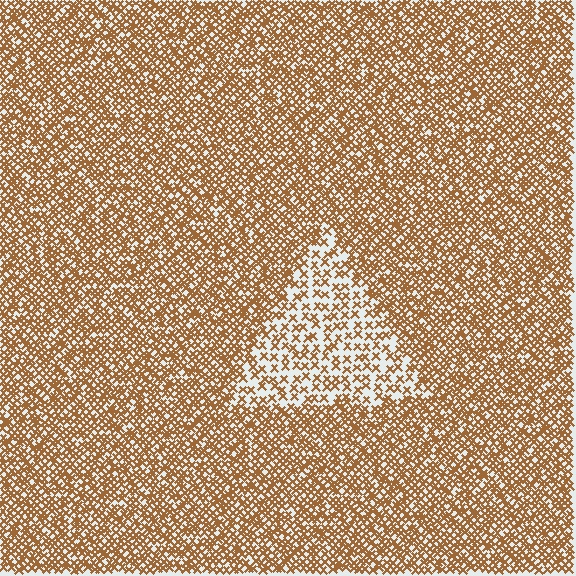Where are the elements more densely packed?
The elements are more densely packed outside the triangle boundary.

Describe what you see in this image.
The image contains small brown elements arranged at two different densities. A triangle-shaped region is visible where the elements are less densely packed than the surrounding area.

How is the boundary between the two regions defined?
The boundary is defined by a change in element density (approximately 2.2x ratio). All elements are the same color, size, and shape.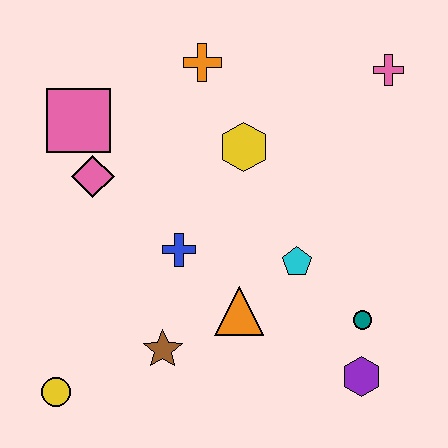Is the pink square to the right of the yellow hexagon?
No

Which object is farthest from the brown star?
The pink cross is farthest from the brown star.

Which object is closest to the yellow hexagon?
The orange cross is closest to the yellow hexagon.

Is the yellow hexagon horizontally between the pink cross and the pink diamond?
Yes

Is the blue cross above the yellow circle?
Yes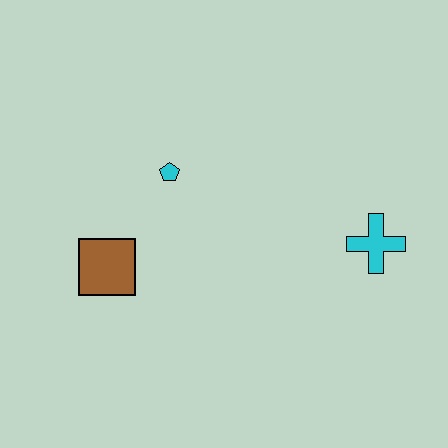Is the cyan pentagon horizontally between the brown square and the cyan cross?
Yes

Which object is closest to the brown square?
The cyan pentagon is closest to the brown square.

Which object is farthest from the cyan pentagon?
The cyan cross is farthest from the cyan pentagon.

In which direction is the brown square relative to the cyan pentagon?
The brown square is below the cyan pentagon.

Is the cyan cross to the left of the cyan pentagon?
No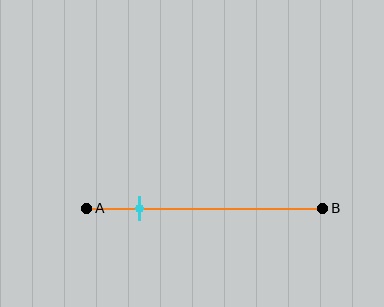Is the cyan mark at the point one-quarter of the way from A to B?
Yes, the mark is approximately at the one-quarter point.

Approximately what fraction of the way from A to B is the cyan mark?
The cyan mark is approximately 20% of the way from A to B.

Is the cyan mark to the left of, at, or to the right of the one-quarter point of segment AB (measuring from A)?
The cyan mark is approximately at the one-quarter point of segment AB.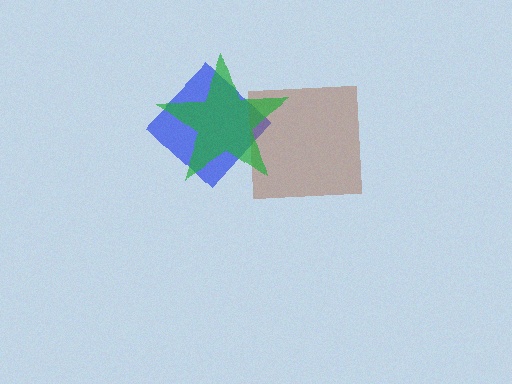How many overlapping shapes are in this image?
There are 3 overlapping shapes in the image.